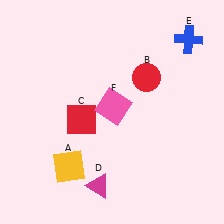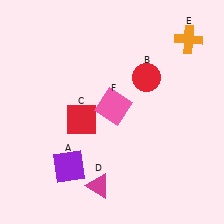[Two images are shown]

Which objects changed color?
A changed from yellow to purple. E changed from blue to orange.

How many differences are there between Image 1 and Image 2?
There are 2 differences between the two images.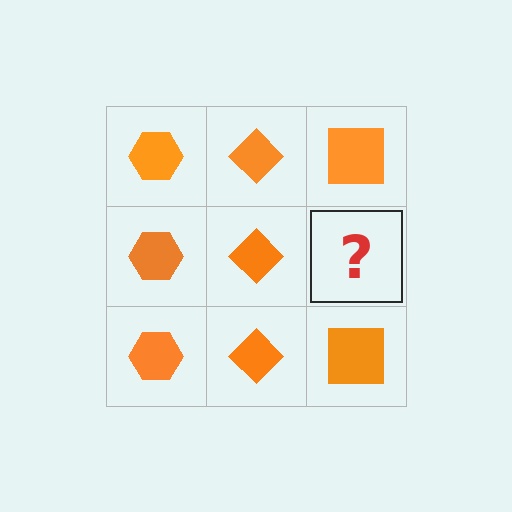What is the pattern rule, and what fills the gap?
The rule is that each column has a consistent shape. The gap should be filled with an orange square.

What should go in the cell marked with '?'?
The missing cell should contain an orange square.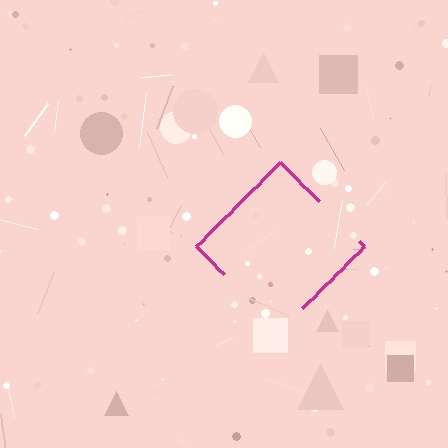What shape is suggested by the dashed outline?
The dashed outline suggests a diamond.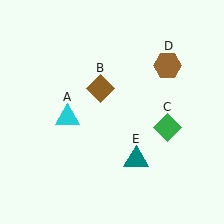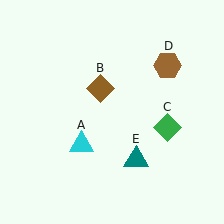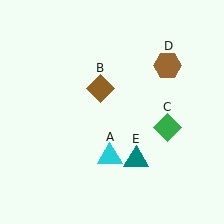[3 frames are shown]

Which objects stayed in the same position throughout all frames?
Brown diamond (object B) and green diamond (object C) and brown hexagon (object D) and teal triangle (object E) remained stationary.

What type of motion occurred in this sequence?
The cyan triangle (object A) rotated counterclockwise around the center of the scene.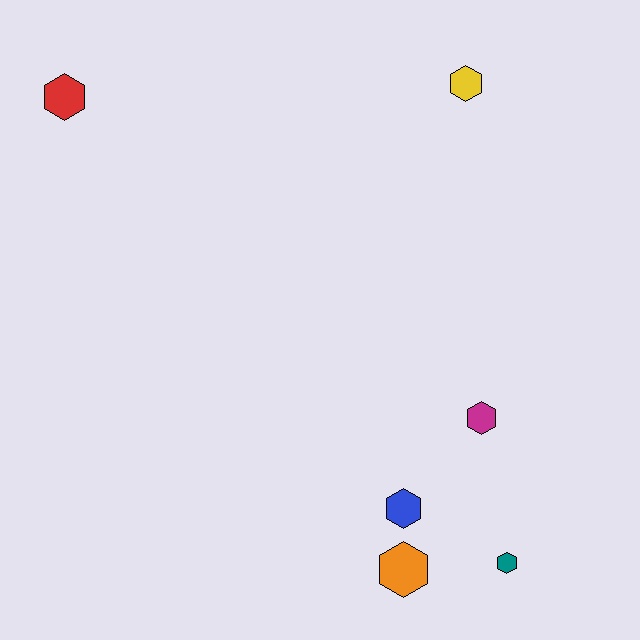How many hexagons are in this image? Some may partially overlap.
There are 6 hexagons.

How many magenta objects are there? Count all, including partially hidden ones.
There is 1 magenta object.